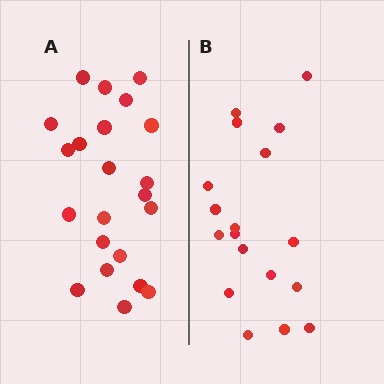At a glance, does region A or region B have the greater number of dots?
Region A (the left region) has more dots.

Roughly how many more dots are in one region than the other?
Region A has about 4 more dots than region B.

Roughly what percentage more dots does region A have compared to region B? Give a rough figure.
About 20% more.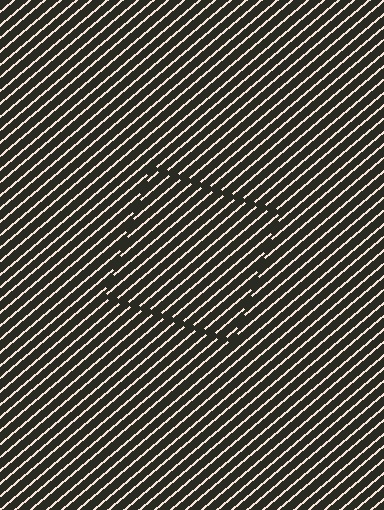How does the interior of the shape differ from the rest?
The interior of the shape contains the same grating, shifted by half a period — the contour is defined by the phase discontinuity where line-ends from the inner and outer gratings abut.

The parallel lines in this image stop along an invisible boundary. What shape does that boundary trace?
An illusory square. The interior of the shape contains the same grating, shifted by half a period — the contour is defined by the phase discontinuity where line-ends from the inner and outer gratings abut.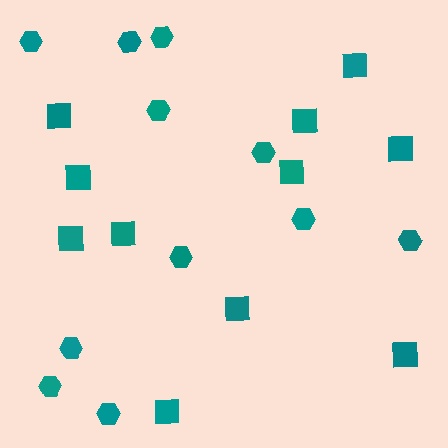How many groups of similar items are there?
There are 2 groups: one group of hexagons (11) and one group of squares (11).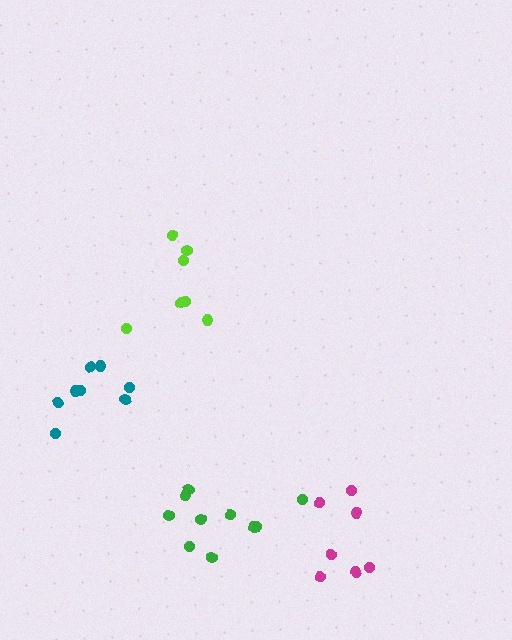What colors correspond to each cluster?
The clusters are colored: lime, magenta, green, teal.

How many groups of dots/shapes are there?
There are 4 groups.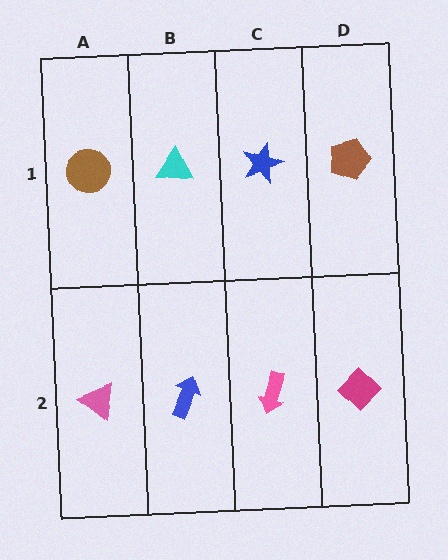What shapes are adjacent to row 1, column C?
A pink arrow (row 2, column C), a cyan triangle (row 1, column B), a brown pentagon (row 1, column D).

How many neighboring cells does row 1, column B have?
3.